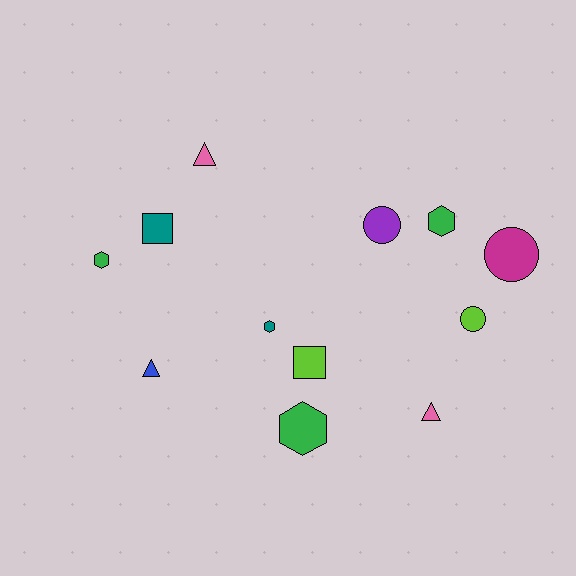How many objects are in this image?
There are 12 objects.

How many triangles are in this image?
There are 3 triangles.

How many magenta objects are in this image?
There is 1 magenta object.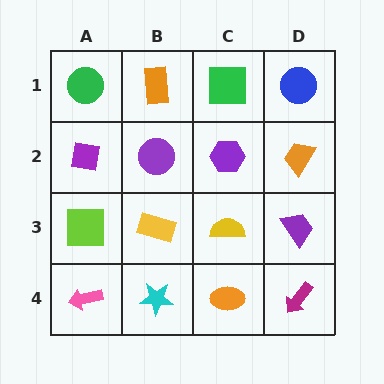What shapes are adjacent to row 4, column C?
A yellow semicircle (row 3, column C), a cyan star (row 4, column B), a magenta arrow (row 4, column D).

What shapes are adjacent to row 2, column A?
A green circle (row 1, column A), a lime square (row 3, column A), a purple circle (row 2, column B).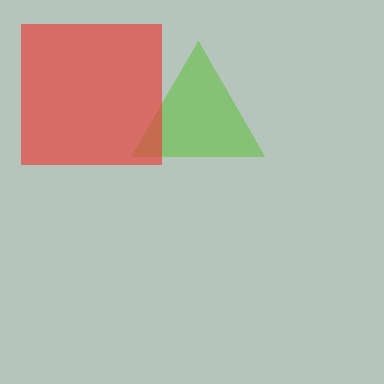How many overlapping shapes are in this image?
There are 2 overlapping shapes in the image.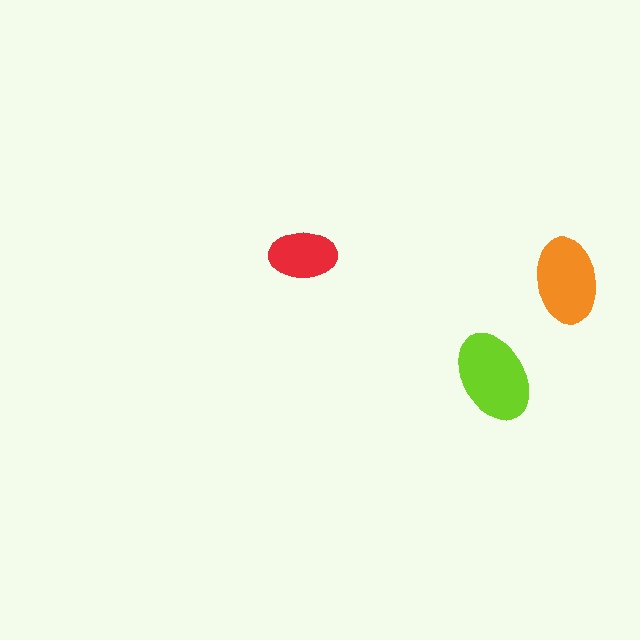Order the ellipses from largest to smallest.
the lime one, the orange one, the red one.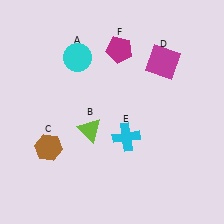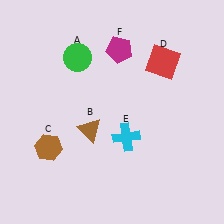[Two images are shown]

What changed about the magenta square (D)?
In Image 1, D is magenta. In Image 2, it changed to red.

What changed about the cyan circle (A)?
In Image 1, A is cyan. In Image 2, it changed to green.